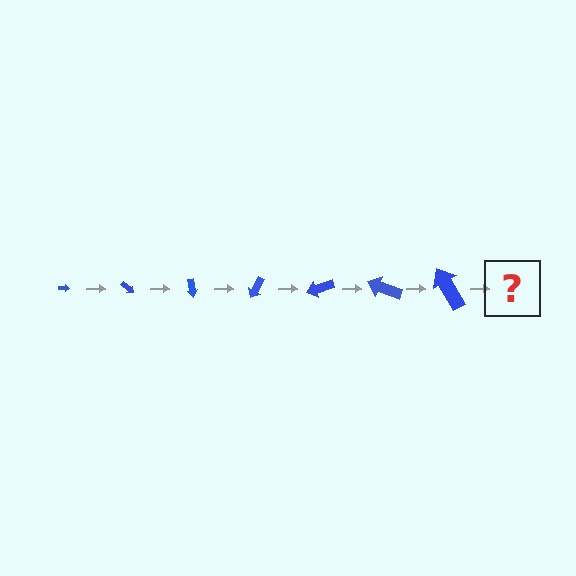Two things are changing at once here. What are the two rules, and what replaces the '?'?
The two rules are that the arrow grows larger each step and it rotates 40 degrees each step. The '?' should be an arrow, larger than the previous one and rotated 280 degrees from the start.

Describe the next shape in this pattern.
It should be an arrow, larger than the previous one and rotated 280 degrees from the start.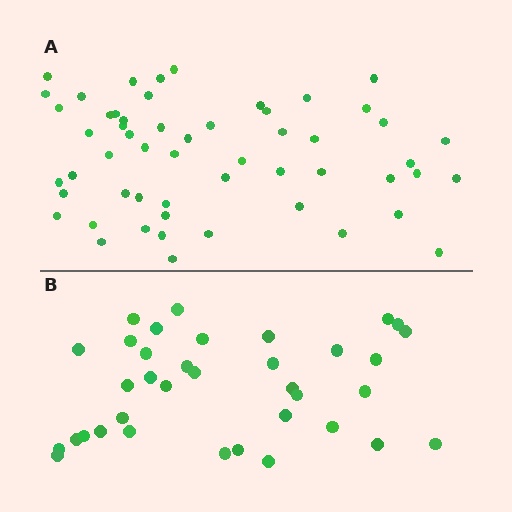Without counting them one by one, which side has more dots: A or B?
Region A (the top region) has more dots.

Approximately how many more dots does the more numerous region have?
Region A has approximately 20 more dots than region B.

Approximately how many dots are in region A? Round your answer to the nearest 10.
About 60 dots. (The exact count is 55, which rounds to 60.)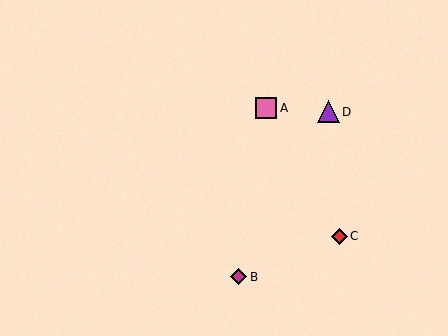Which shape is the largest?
The purple triangle (labeled D) is the largest.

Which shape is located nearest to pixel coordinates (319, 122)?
The purple triangle (labeled D) at (328, 112) is nearest to that location.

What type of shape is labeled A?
Shape A is a pink square.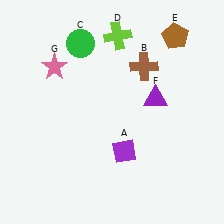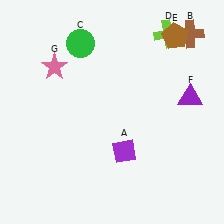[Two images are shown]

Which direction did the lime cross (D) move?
The lime cross (D) moved right.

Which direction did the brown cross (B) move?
The brown cross (B) moved right.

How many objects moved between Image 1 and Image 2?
3 objects moved between the two images.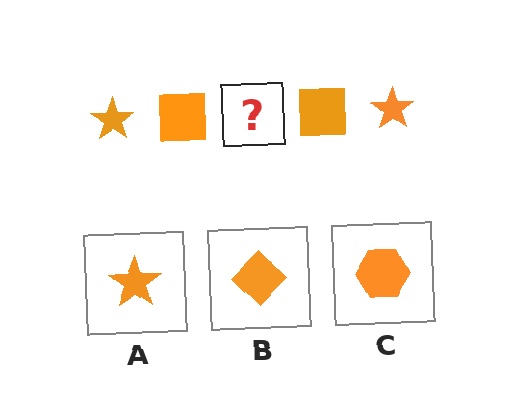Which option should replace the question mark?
Option A.